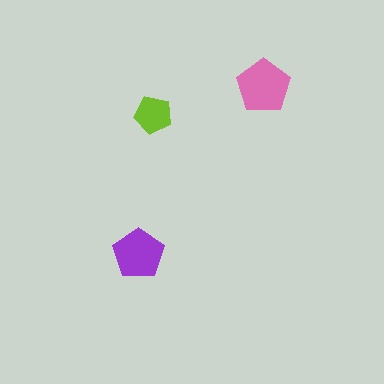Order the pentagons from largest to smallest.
the pink one, the purple one, the lime one.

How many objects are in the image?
There are 3 objects in the image.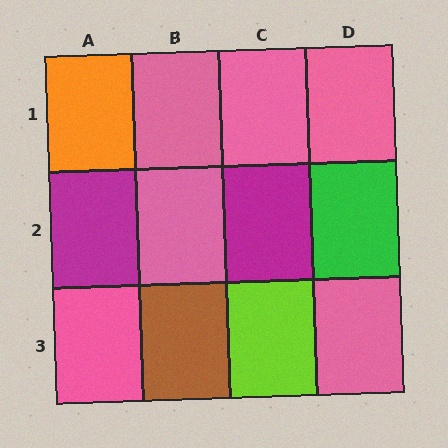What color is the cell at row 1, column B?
Pink.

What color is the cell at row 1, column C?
Pink.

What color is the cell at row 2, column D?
Green.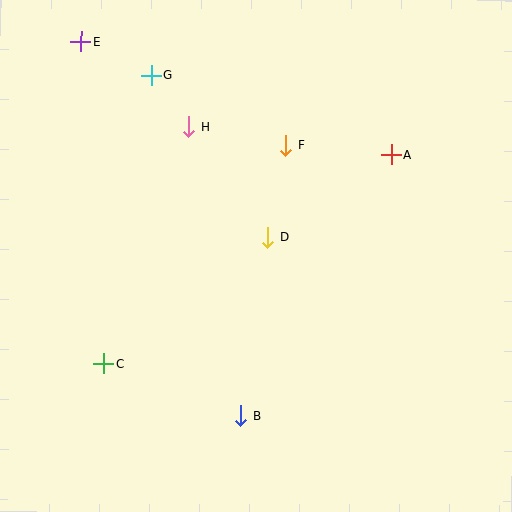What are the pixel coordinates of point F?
Point F is at (286, 145).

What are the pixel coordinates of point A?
Point A is at (392, 155).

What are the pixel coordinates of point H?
Point H is at (189, 126).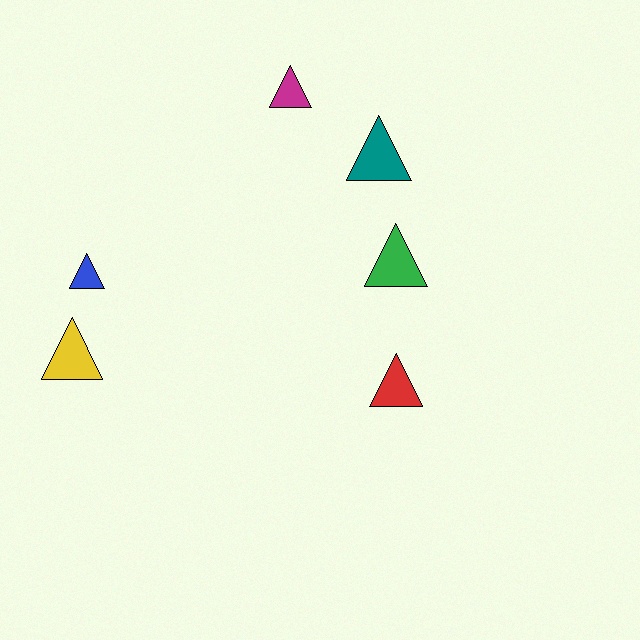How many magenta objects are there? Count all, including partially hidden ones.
There is 1 magenta object.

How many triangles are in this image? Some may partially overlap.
There are 6 triangles.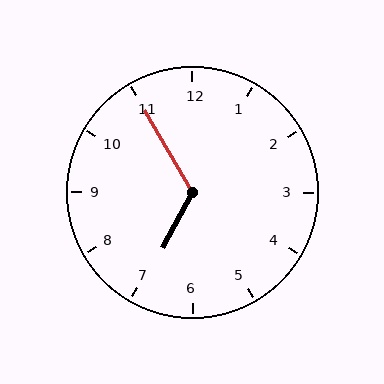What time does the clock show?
6:55.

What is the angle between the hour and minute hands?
Approximately 122 degrees.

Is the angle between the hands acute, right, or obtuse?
It is obtuse.